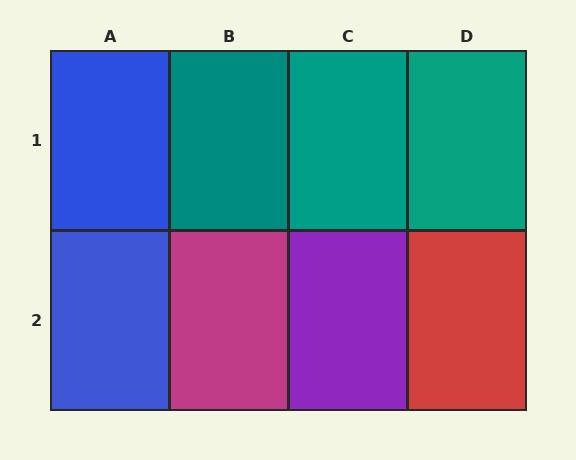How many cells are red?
1 cell is red.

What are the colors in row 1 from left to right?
Blue, teal, teal, teal.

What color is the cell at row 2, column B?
Magenta.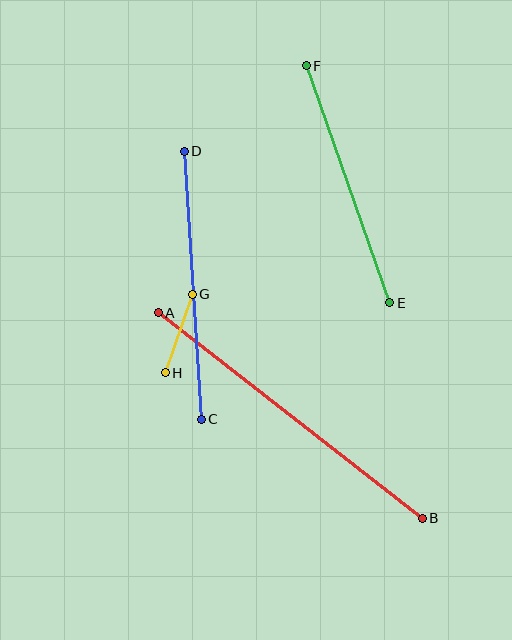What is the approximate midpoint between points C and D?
The midpoint is at approximately (193, 285) pixels.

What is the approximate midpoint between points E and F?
The midpoint is at approximately (348, 184) pixels.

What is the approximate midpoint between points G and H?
The midpoint is at approximately (179, 334) pixels.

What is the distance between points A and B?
The distance is approximately 335 pixels.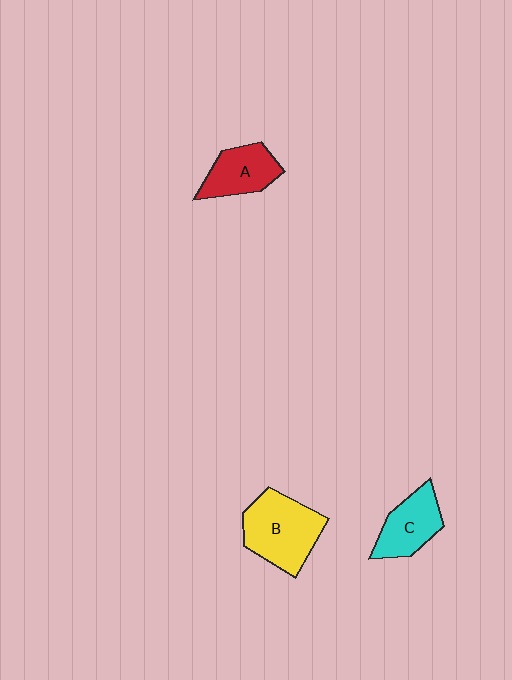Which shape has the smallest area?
Shape A (red).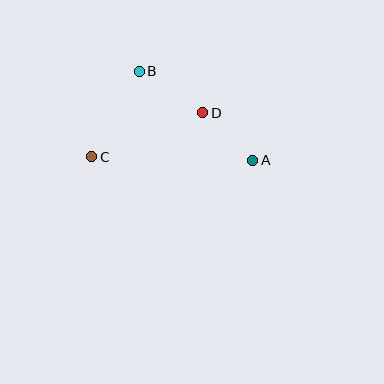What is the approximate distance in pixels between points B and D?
The distance between B and D is approximately 76 pixels.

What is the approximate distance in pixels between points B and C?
The distance between B and C is approximately 98 pixels.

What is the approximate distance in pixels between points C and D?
The distance between C and D is approximately 119 pixels.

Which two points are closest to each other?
Points A and D are closest to each other.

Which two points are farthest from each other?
Points A and C are farthest from each other.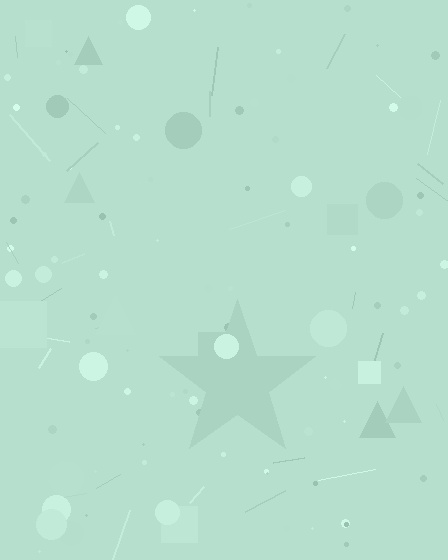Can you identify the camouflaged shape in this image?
The camouflaged shape is a star.